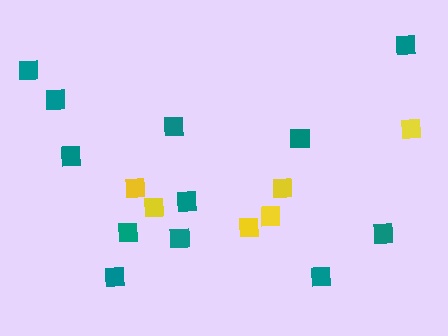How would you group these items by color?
There are 2 groups: one group of teal squares (12) and one group of yellow squares (6).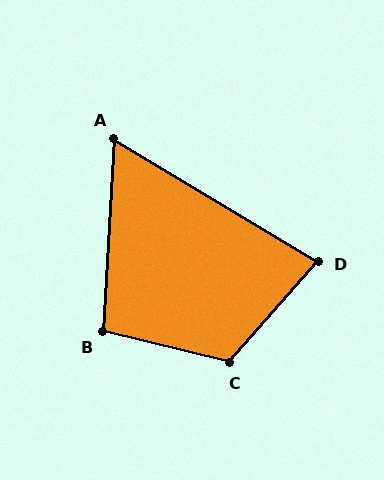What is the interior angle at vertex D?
Approximately 80 degrees (acute).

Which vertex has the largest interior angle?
C, at approximately 118 degrees.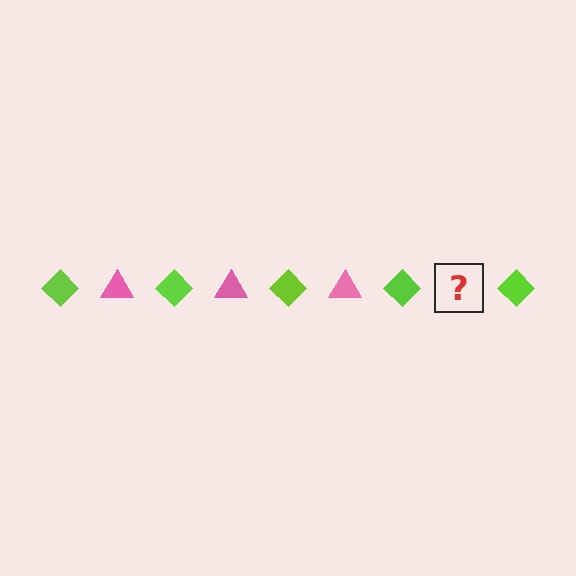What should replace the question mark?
The question mark should be replaced with a pink triangle.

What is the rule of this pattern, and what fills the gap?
The rule is that the pattern alternates between lime diamond and pink triangle. The gap should be filled with a pink triangle.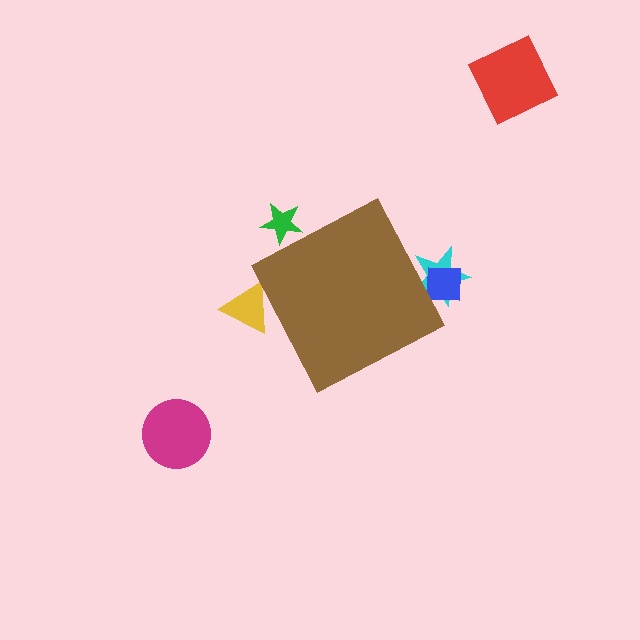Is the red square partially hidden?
No, the red square is fully visible.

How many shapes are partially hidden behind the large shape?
4 shapes are partially hidden.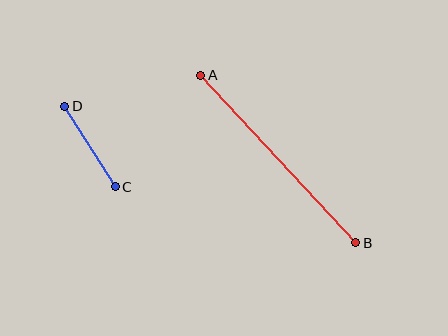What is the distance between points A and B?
The distance is approximately 229 pixels.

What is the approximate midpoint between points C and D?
The midpoint is at approximately (90, 146) pixels.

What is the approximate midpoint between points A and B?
The midpoint is at approximately (278, 159) pixels.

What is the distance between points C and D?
The distance is approximately 95 pixels.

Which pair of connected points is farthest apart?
Points A and B are farthest apart.